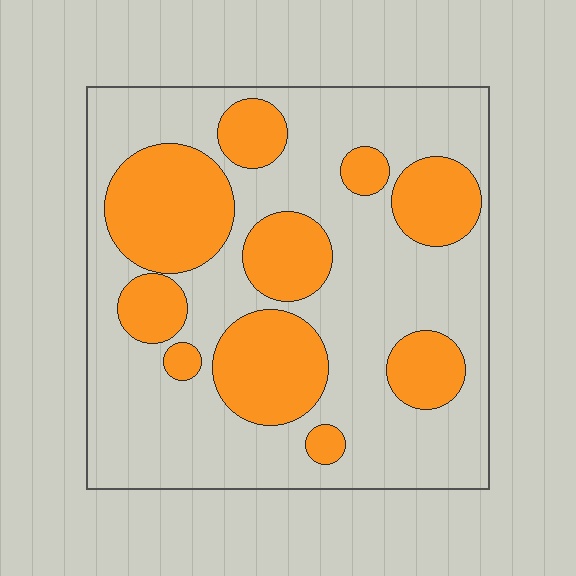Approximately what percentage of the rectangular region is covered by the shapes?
Approximately 35%.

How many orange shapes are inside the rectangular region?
10.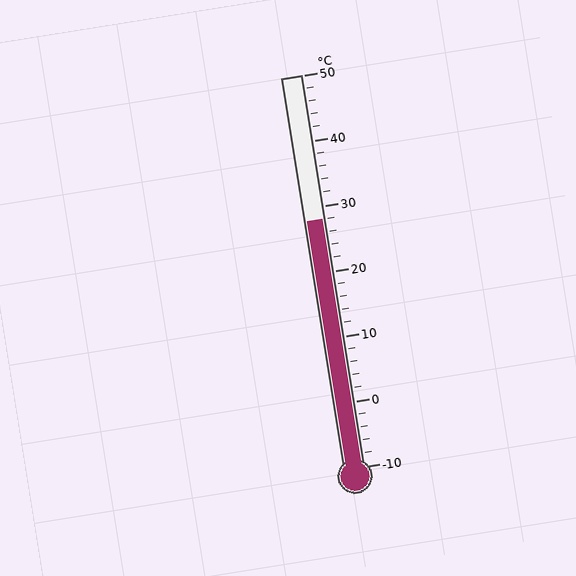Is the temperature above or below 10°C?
The temperature is above 10°C.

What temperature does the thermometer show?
The thermometer shows approximately 28°C.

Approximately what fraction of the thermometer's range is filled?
The thermometer is filled to approximately 65% of its range.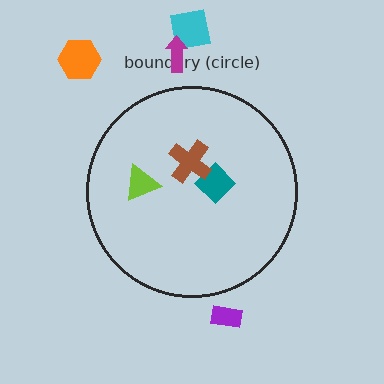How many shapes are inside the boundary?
3 inside, 4 outside.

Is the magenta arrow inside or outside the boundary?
Outside.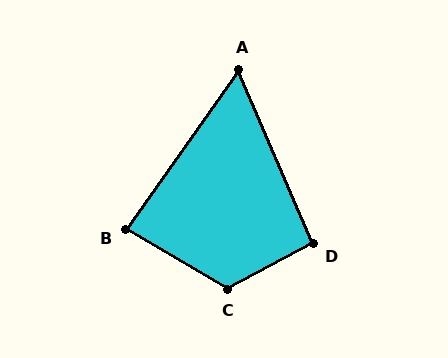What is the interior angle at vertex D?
Approximately 95 degrees (approximately right).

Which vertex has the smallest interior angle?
A, at approximately 58 degrees.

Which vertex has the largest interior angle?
C, at approximately 122 degrees.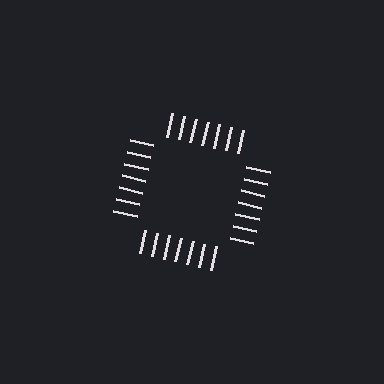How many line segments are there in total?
28 — 7 along each of the 4 edges.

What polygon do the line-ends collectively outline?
An illusory square — the line segments terminate on its edges but no continuous stroke is drawn.